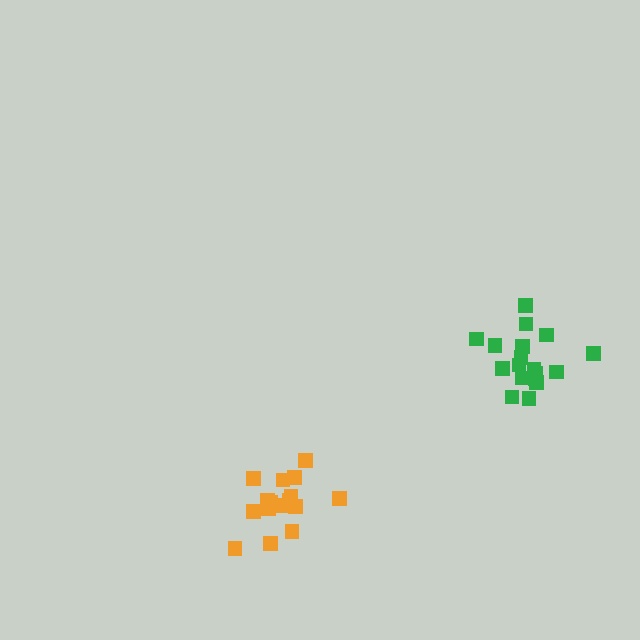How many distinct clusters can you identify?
There are 2 distinct clusters.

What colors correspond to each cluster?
The clusters are colored: green, orange.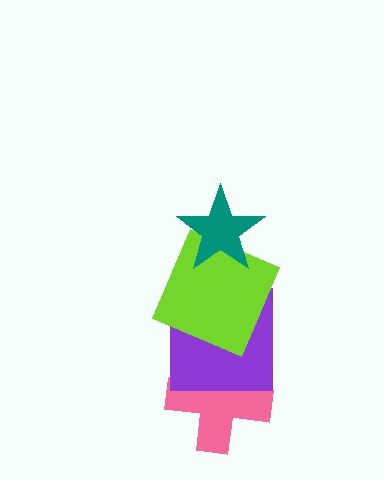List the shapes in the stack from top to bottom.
From top to bottom: the teal star, the lime square, the purple square, the pink cross.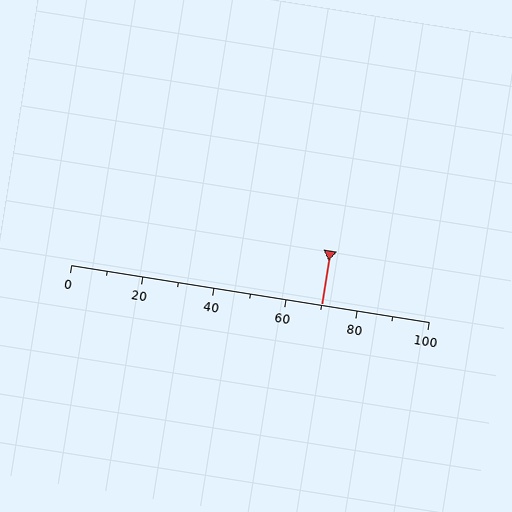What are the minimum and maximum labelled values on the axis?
The axis runs from 0 to 100.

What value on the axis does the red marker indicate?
The marker indicates approximately 70.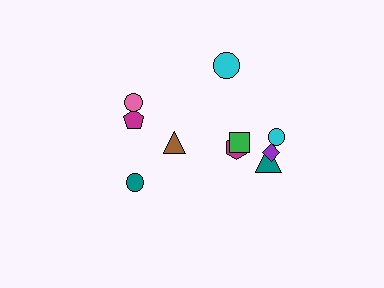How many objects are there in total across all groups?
There are 10 objects.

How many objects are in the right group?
There are 6 objects.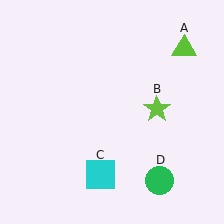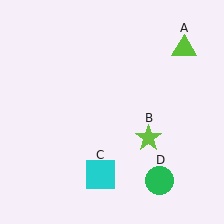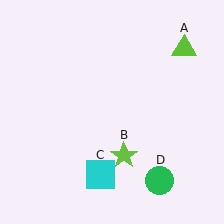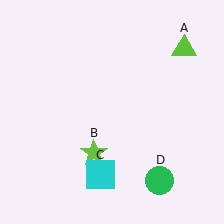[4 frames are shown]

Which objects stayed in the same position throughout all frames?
Lime triangle (object A) and cyan square (object C) and green circle (object D) remained stationary.